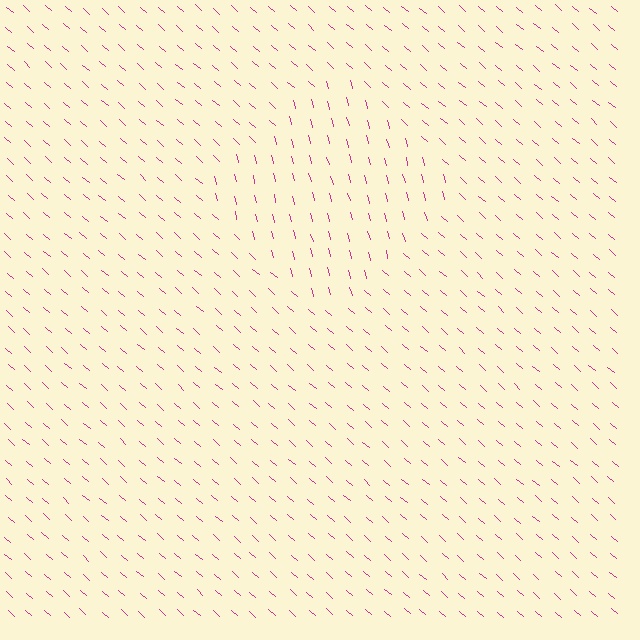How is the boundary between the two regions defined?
The boundary is defined purely by a change in line orientation (approximately 34 degrees difference). All lines are the same color and thickness.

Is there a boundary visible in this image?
Yes, there is a texture boundary formed by a change in line orientation.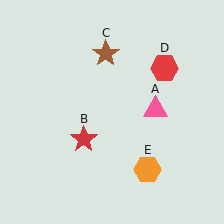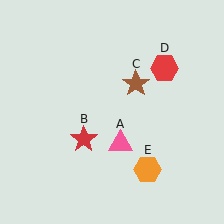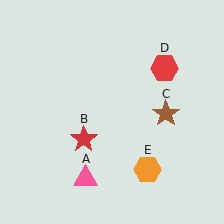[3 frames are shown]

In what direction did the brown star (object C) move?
The brown star (object C) moved down and to the right.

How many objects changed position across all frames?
2 objects changed position: pink triangle (object A), brown star (object C).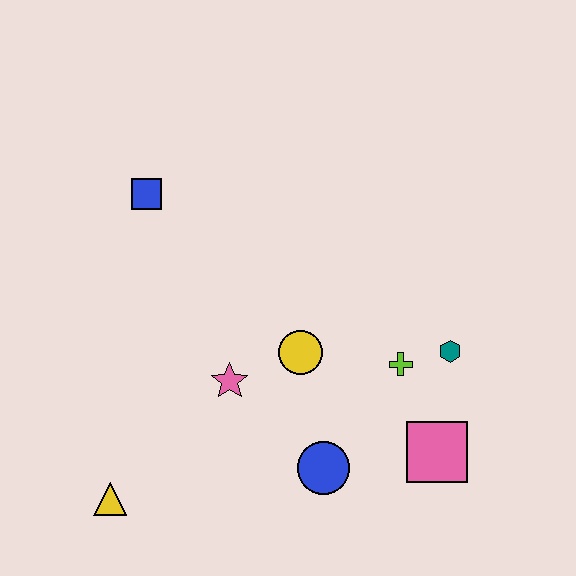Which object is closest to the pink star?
The yellow circle is closest to the pink star.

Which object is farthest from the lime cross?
The yellow triangle is farthest from the lime cross.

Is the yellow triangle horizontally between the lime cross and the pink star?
No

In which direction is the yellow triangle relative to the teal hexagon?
The yellow triangle is to the left of the teal hexagon.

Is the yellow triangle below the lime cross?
Yes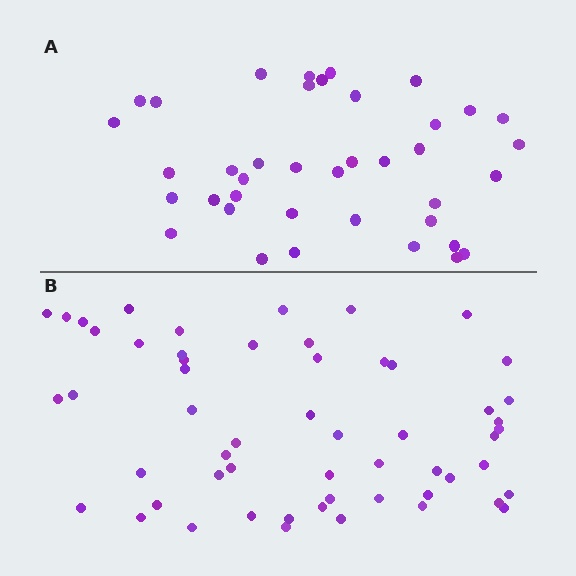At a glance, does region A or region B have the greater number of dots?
Region B (the bottom region) has more dots.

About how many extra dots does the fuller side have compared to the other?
Region B has approximately 15 more dots than region A.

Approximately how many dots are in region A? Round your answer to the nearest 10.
About 40 dots. (The exact count is 39, which rounds to 40.)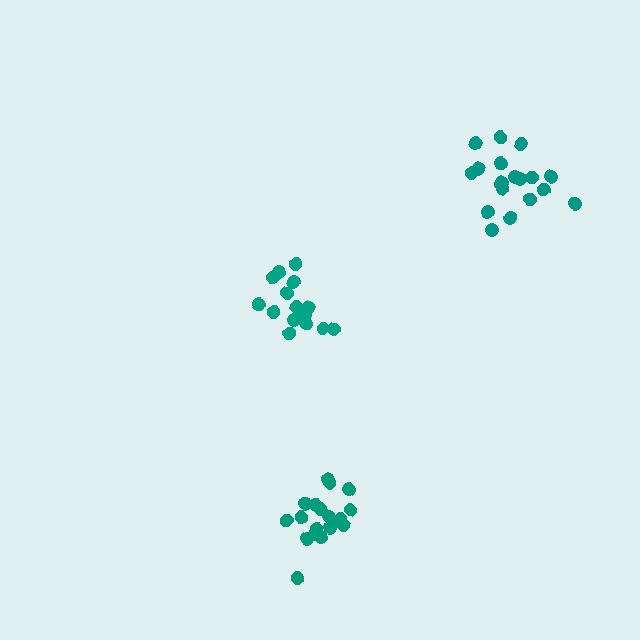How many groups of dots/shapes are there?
There are 3 groups.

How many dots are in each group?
Group 1: 16 dots, Group 2: 19 dots, Group 3: 19 dots (54 total).